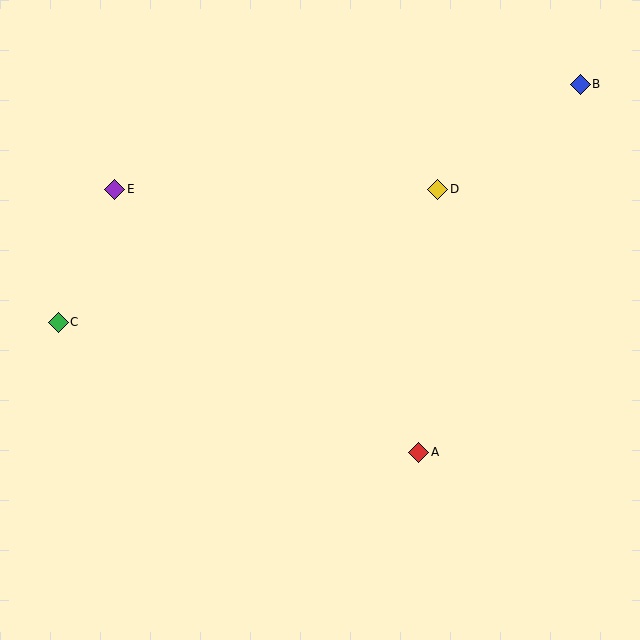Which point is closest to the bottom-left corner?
Point C is closest to the bottom-left corner.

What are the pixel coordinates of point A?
Point A is at (419, 452).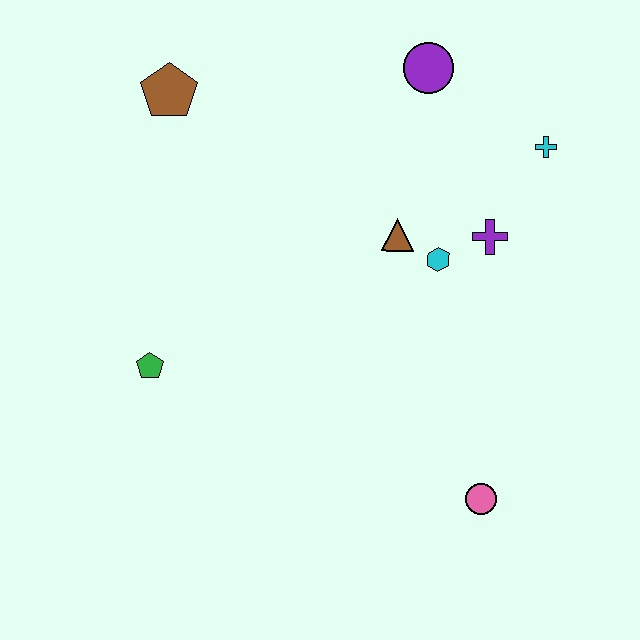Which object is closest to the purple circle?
The cyan cross is closest to the purple circle.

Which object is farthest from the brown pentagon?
The pink circle is farthest from the brown pentagon.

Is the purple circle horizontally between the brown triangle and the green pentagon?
No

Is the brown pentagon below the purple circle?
Yes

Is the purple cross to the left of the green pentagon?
No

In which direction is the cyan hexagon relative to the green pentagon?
The cyan hexagon is to the right of the green pentagon.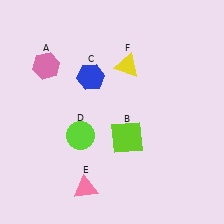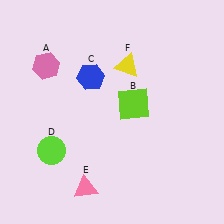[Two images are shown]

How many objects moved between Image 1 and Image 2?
2 objects moved between the two images.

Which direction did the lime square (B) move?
The lime square (B) moved up.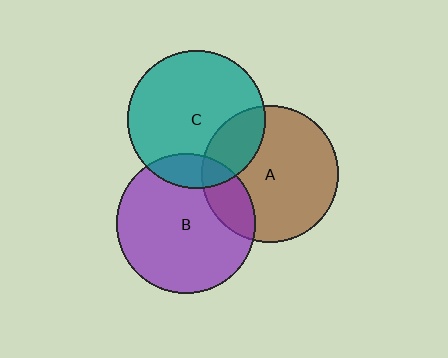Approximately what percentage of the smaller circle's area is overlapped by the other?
Approximately 25%.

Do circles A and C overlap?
Yes.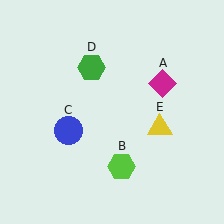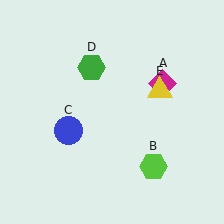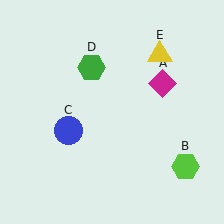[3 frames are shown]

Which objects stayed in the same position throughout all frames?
Magenta diamond (object A) and blue circle (object C) and green hexagon (object D) remained stationary.